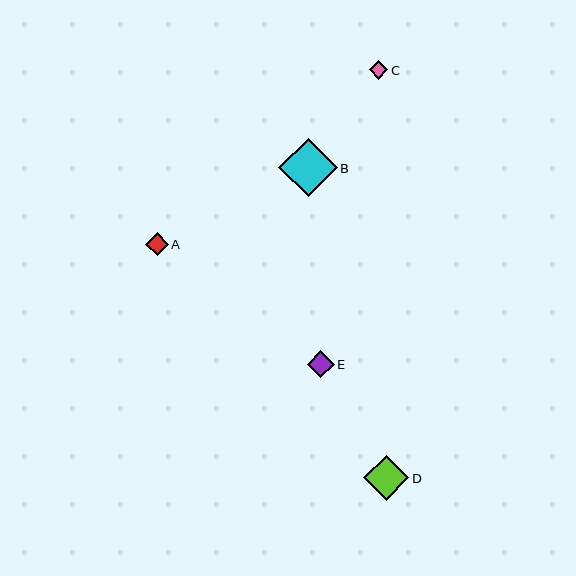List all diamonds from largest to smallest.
From largest to smallest: B, D, E, A, C.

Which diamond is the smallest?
Diamond C is the smallest with a size of approximately 19 pixels.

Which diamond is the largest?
Diamond B is the largest with a size of approximately 58 pixels.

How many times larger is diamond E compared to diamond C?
Diamond E is approximately 1.4 times the size of diamond C.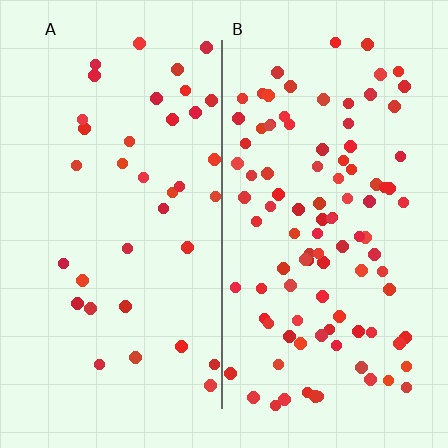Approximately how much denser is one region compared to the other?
Approximately 2.7× — region B over region A.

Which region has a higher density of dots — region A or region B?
B (the right).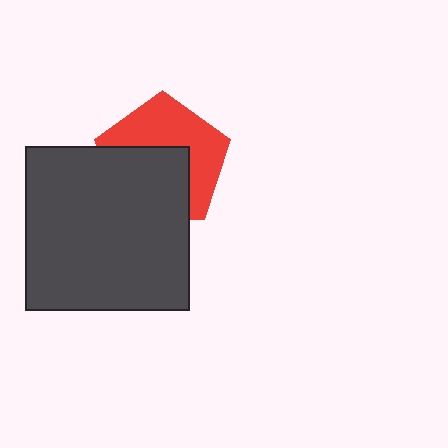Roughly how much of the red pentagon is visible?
About half of it is visible (roughly 51%).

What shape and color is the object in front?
The object in front is a dark gray rectangle.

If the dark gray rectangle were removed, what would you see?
You would see the complete red pentagon.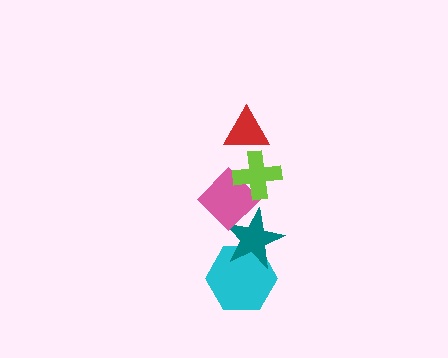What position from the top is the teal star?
The teal star is 4th from the top.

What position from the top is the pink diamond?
The pink diamond is 3rd from the top.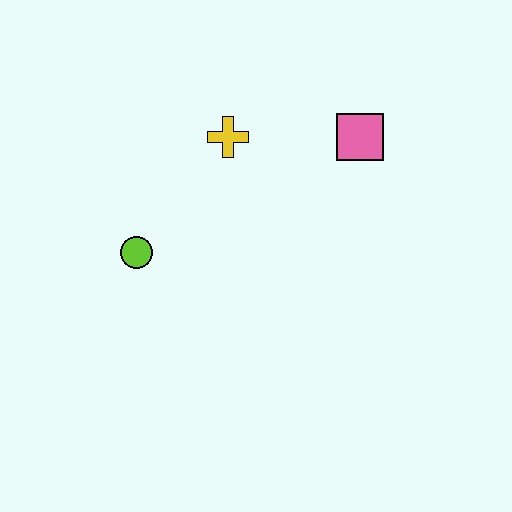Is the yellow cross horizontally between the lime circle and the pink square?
Yes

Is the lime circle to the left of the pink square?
Yes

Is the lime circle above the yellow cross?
No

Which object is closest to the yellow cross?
The pink square is closest to the yellow cross.